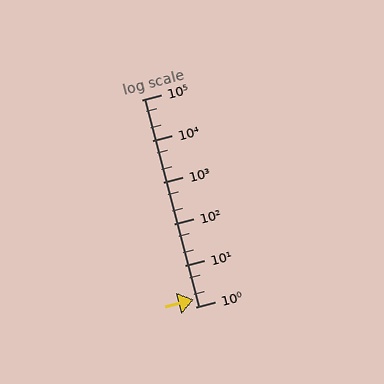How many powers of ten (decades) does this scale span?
The scale spans 5 decades, from 1 to 100000.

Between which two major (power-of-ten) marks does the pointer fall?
The pointer is between 1 and 10.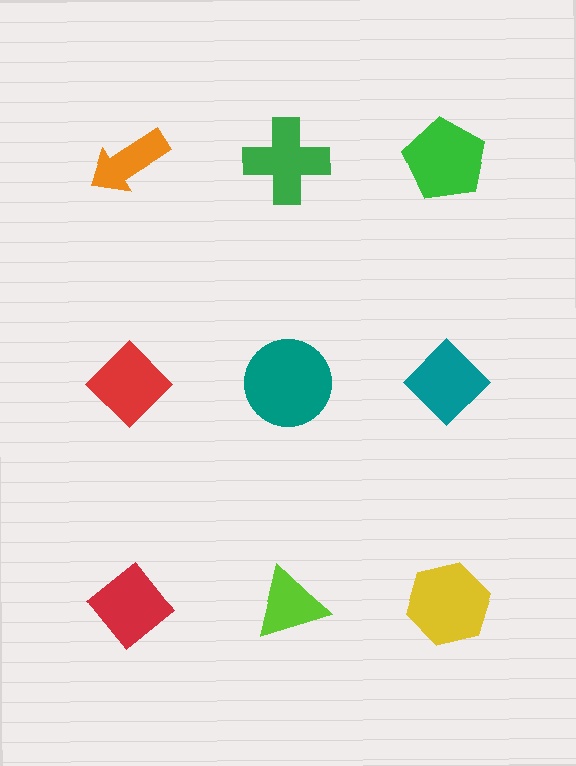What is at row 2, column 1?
A red diamond.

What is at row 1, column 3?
A green pentagon.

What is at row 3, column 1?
A red diamond.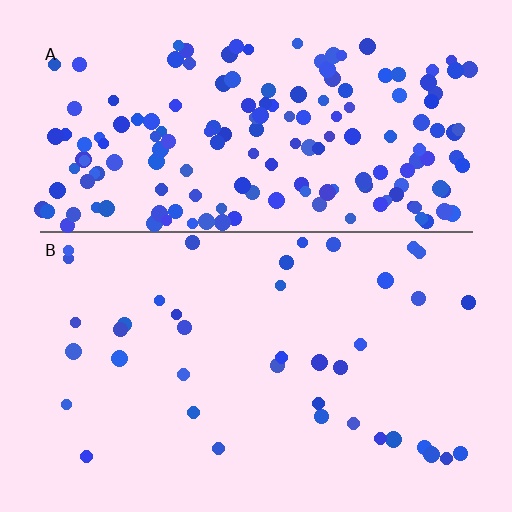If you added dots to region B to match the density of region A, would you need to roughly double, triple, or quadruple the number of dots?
Approximately quadruple.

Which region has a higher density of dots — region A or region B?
A (the top).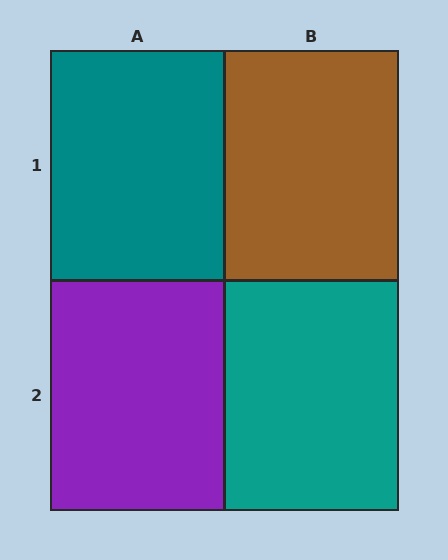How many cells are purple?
1 cell is purple.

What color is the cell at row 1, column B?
Brown.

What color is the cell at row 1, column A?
Teal.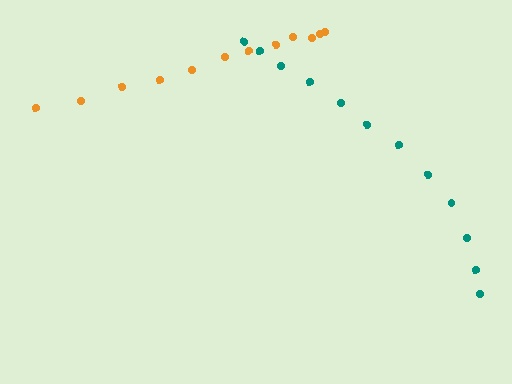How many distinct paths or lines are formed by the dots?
There are 2 distinct paths.